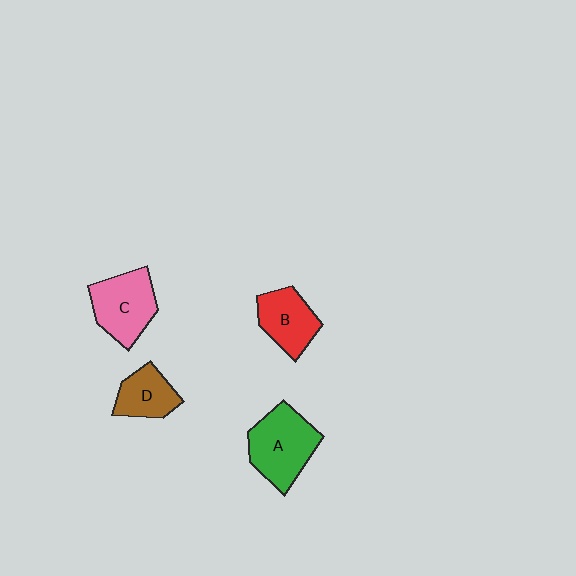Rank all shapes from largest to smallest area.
From largest to smallest: A (green), C (pink), B (red), D (brown).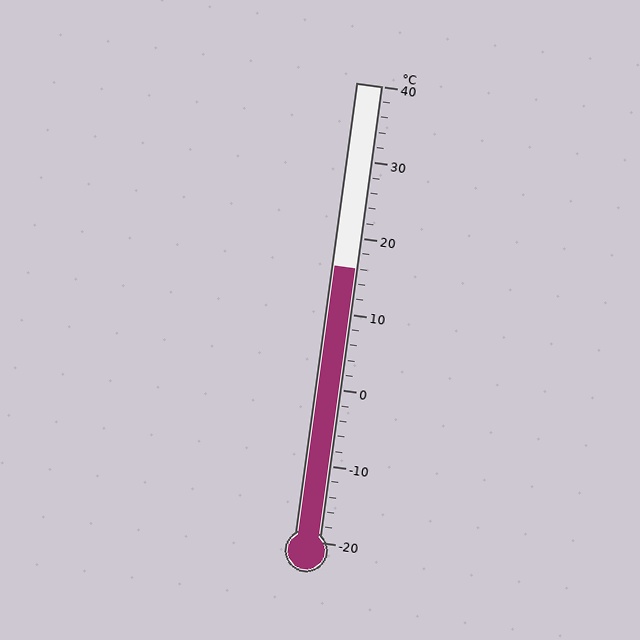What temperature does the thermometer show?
The thermometer shows approximately 16°C.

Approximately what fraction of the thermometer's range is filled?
The thermometer is filled to approximately 60% of its range.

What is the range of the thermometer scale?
The thermometer scale ranges from -20°C to 40°C.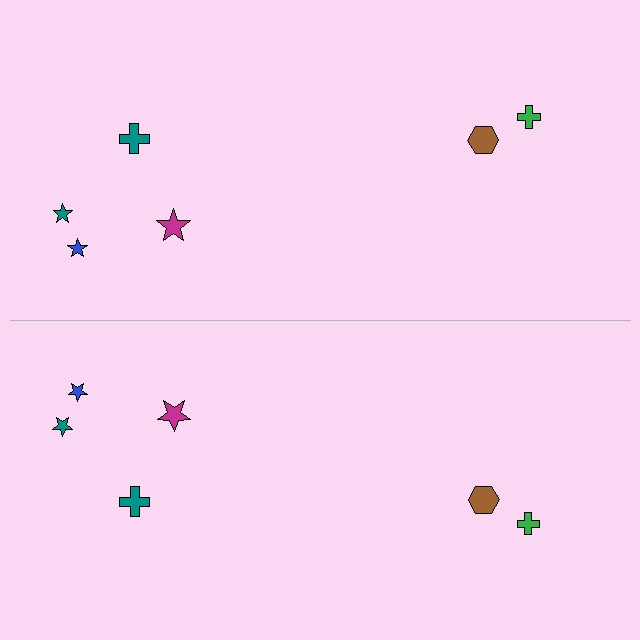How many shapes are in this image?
There are 12 shapes in this image.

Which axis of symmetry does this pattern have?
The pattern has a horizontal axis of symmetry running through the center of the image.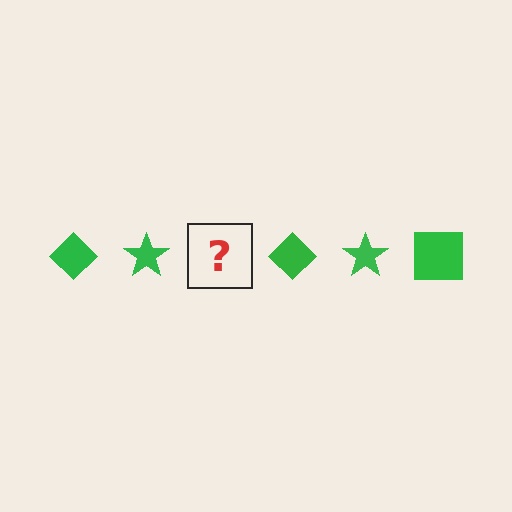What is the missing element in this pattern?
The missing element is a green square.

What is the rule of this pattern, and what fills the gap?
The rule is that the pattern cycles through diamond, star, square shapes in green. The gap should be filled with a green square.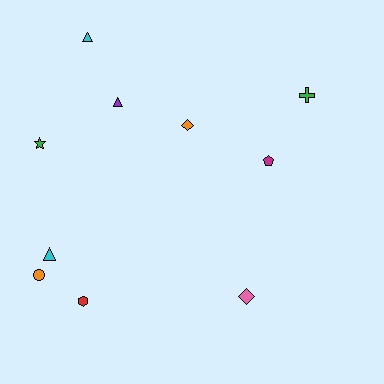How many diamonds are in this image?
There are 2 diamonds.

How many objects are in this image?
There are 10 objects.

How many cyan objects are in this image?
There are 2 cyan objects.